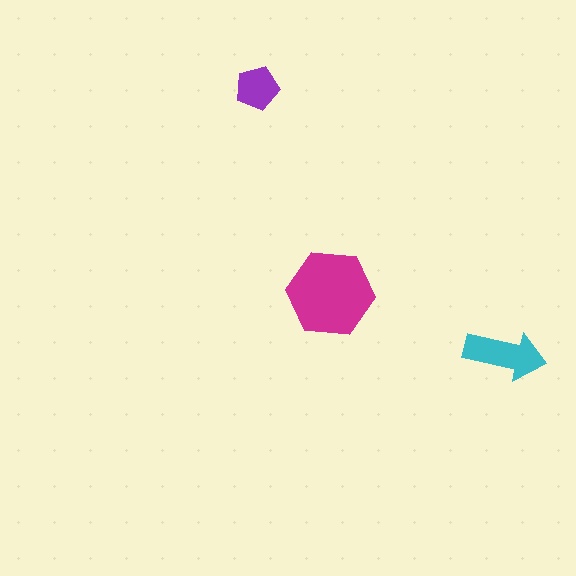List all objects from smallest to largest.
The purple pentagon, the cyan arrow, the magenta hexagon.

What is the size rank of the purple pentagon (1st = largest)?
3rd.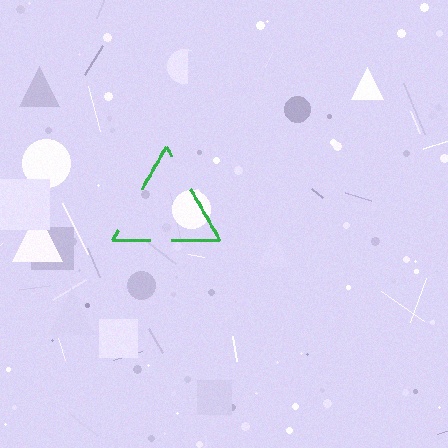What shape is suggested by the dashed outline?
The dashed outline suggests a triangle.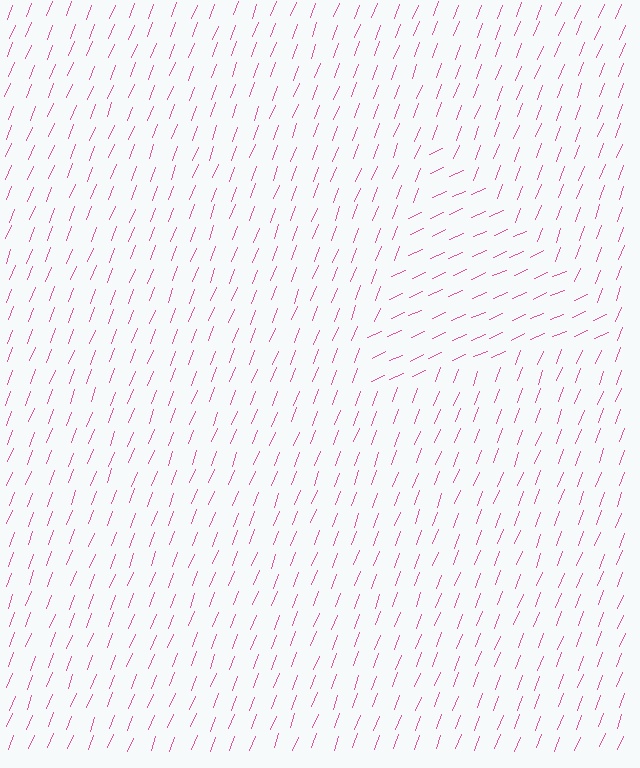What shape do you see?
I see a triangle.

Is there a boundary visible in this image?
Yes, there is a texture boundary formed by a change in line orientation.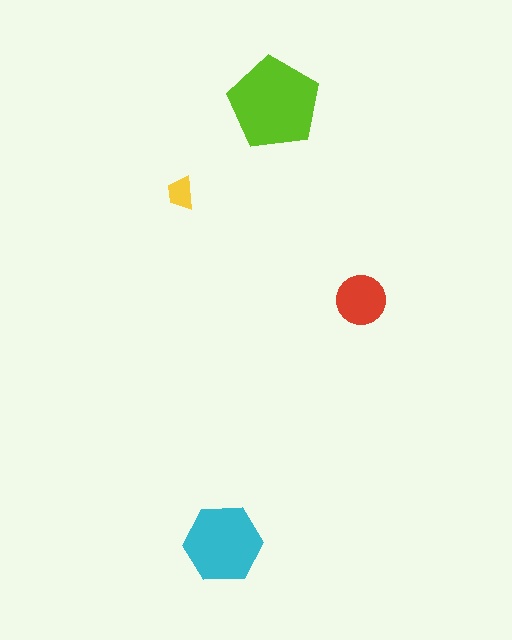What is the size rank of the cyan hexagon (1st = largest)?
2nd.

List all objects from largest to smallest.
The lime pentagon, the cyan hexagon, the red circle, the yellow trapezoid.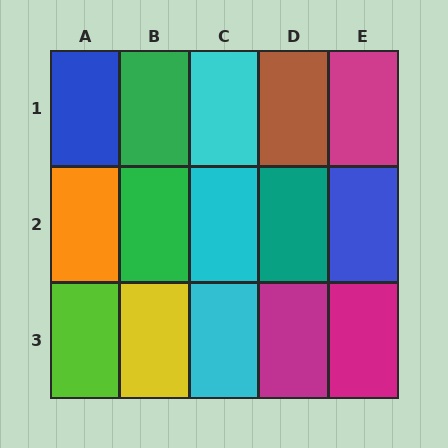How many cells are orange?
1 cell is orange.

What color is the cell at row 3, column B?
Yellow.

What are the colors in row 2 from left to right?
Orange, green, cyan, teal, blue.